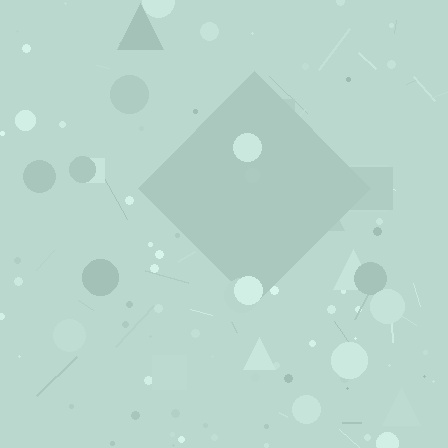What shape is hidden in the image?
A diamond is hidden in the image.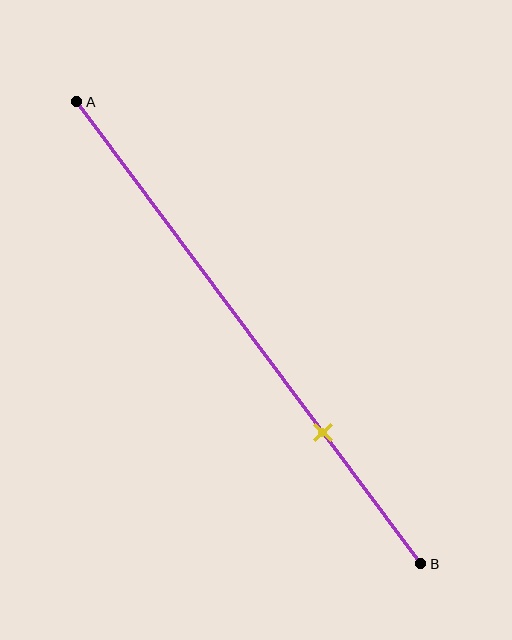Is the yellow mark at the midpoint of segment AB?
No, the mark is at about 70% from A, not at the 50% midpoint.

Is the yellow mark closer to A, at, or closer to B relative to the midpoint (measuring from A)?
The yellow mark is closer to point B than the midpoint of segment AB.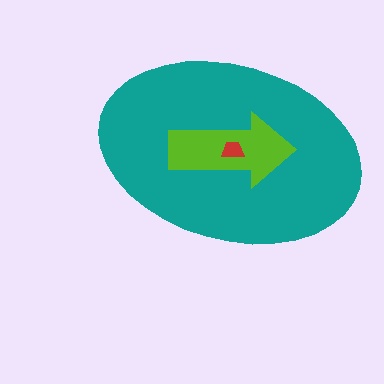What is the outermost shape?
The teal ellipse.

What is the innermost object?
The red trapezoid.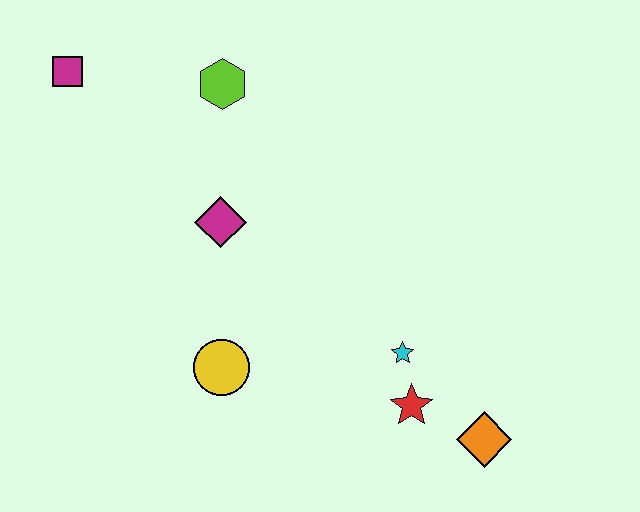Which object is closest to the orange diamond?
The red star is closest to the orange diamond.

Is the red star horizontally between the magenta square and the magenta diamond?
No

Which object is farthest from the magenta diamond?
The orange diamond is farthest from the magenta diamond.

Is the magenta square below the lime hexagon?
No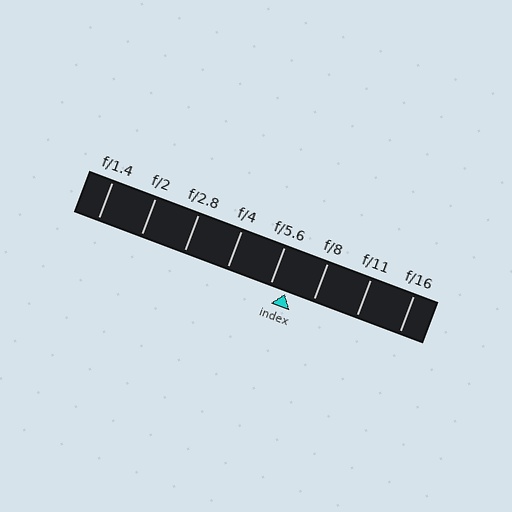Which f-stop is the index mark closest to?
The index mark is closest to f/5.6.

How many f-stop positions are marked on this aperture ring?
There are 8 f-stop positions marked.